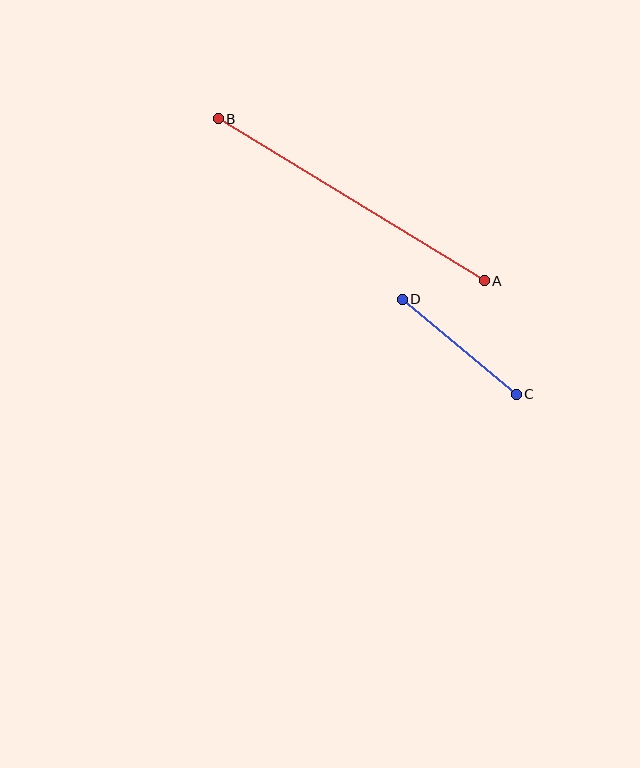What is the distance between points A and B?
The distance is approximately 311 pixels.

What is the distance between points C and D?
The distance is approximately 148 pixels.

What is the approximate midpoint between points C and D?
The midpoint is at approximately (459, 347) pixels.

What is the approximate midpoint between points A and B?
The midpoint is at approximately (351, 200) pixels.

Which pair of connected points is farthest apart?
Points A and B are farthest apart.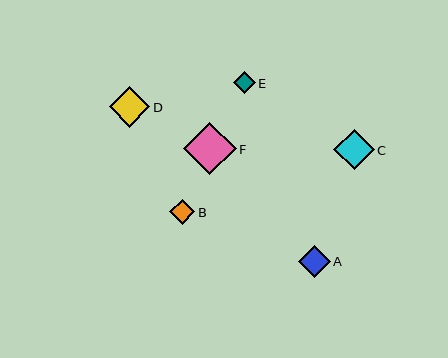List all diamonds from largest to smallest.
From largest to smallest: F, D, C, A, B, E.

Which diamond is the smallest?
Diamond E is the smallest with a size of approximately 21 pixels.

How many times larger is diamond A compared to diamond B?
Diamond A is approximately 1.3 times the size of diamond B.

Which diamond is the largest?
Diamond F is the largest with a size of approximately 52 pixels.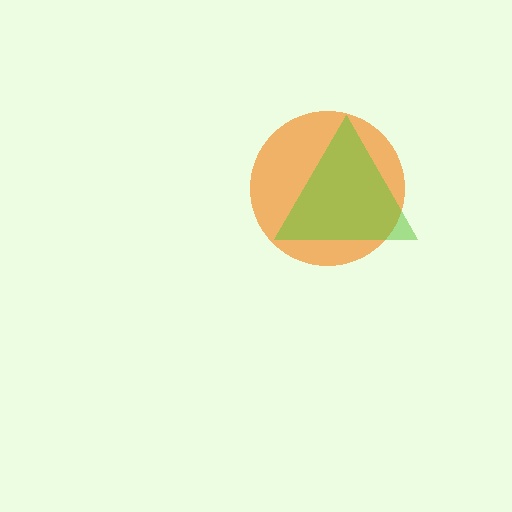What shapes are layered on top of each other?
The layered shapes are: an orange circle, a lime triangle.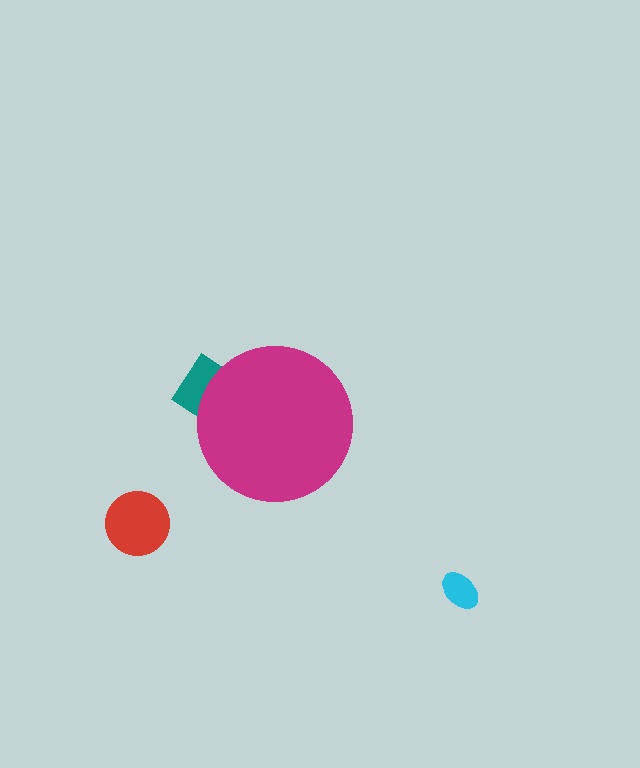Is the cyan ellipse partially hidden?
No, the cyan ellipse is fully visible.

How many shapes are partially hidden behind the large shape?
1 shape is partially hidden.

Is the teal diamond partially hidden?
Yes, the teal diamond is partially hidden behind the magenta circle.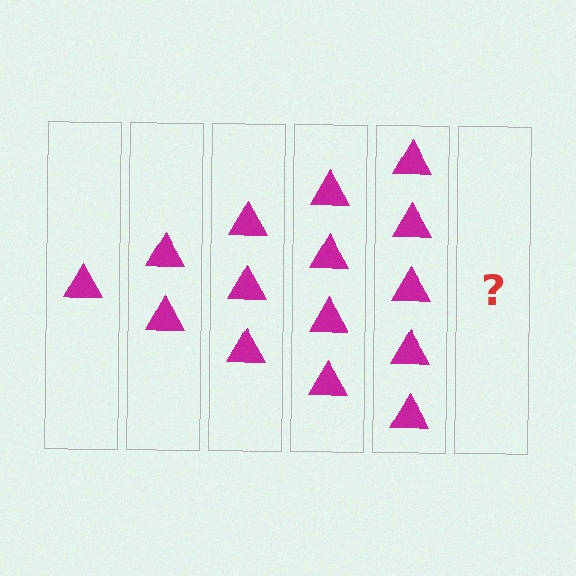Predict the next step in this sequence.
The next step is 6 triangles.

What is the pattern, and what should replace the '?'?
The pattern is that each step adds one more triangle. The '?' should be 6 triangles.